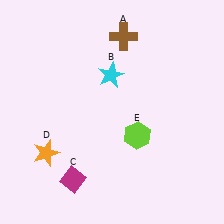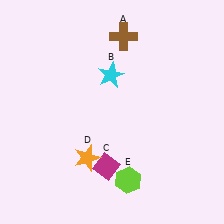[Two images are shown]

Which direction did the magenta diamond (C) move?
The magenta diamond (C) moved right.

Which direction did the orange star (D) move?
The orange star (D) moved right.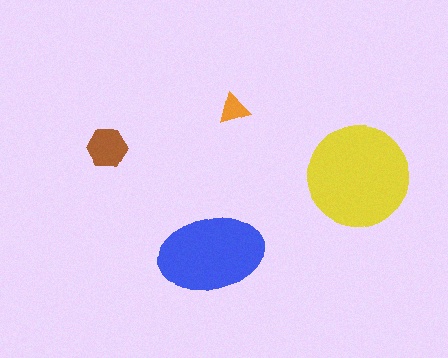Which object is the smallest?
The orange triangle.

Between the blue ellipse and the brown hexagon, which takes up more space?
The blue ellipse.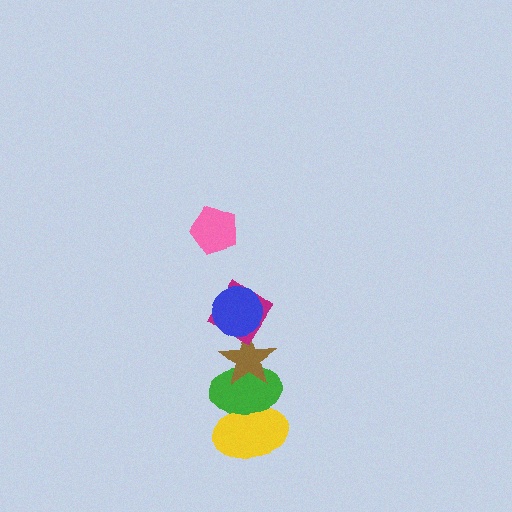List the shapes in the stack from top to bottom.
From top to bottom: the pink pentagon, the blue circle, the magenta diamond, the brown star, the green ellipse, the yellow ellipse.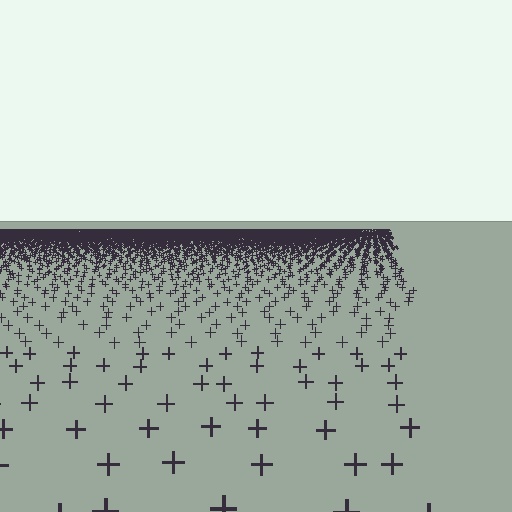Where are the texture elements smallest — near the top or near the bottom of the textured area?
Near the top.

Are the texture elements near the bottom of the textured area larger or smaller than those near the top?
Larger. Near the bottom, elements are closer to the viewer and appear at a bigger on-screen size.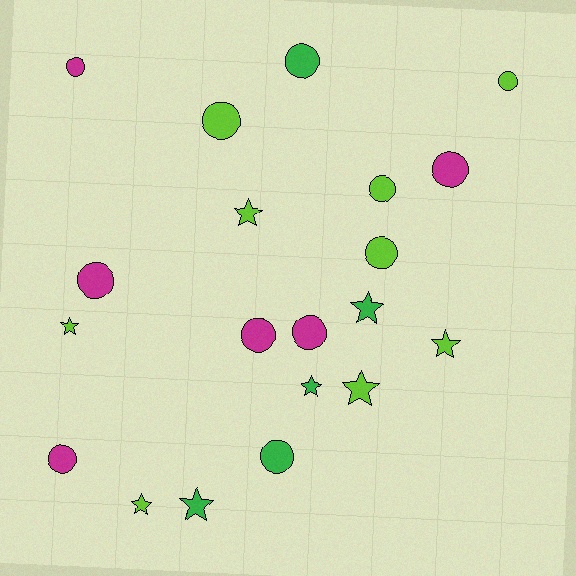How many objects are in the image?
There are 20 objects.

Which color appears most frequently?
Lime, with 9 objects.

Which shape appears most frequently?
Circle, with 12 objects.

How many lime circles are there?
There are 4 lime circles.